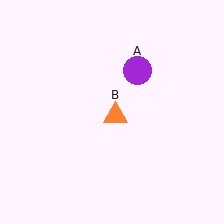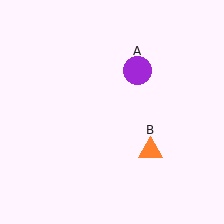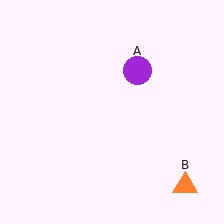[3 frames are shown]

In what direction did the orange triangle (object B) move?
The orange triangle (object B) moved down and to the right.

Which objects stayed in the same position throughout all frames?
Purple circle (object A) remained stationary.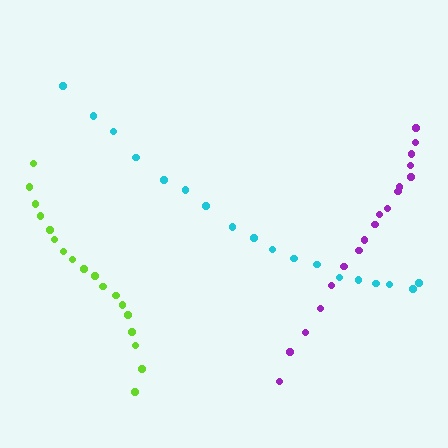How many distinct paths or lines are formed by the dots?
There are 3 distinct paths.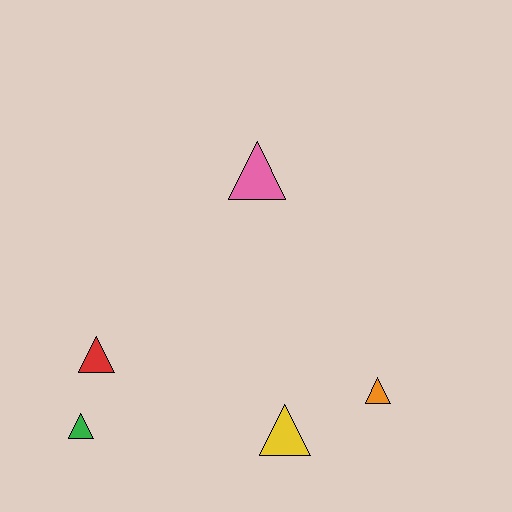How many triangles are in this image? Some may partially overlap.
There are 5 triangles.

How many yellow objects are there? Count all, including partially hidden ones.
There is 1 yellow object.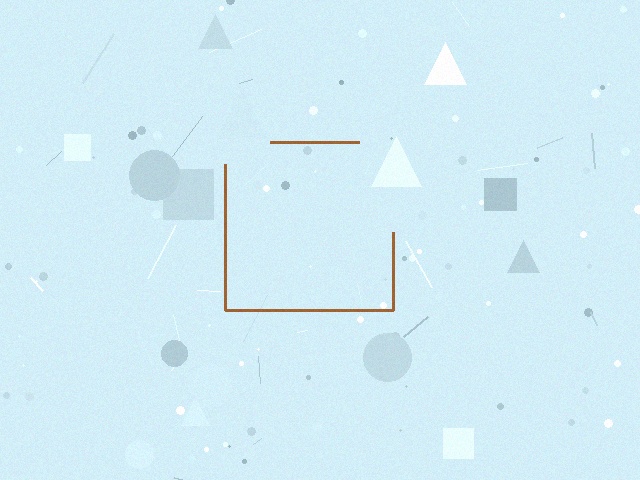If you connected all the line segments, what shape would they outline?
They would outline a square.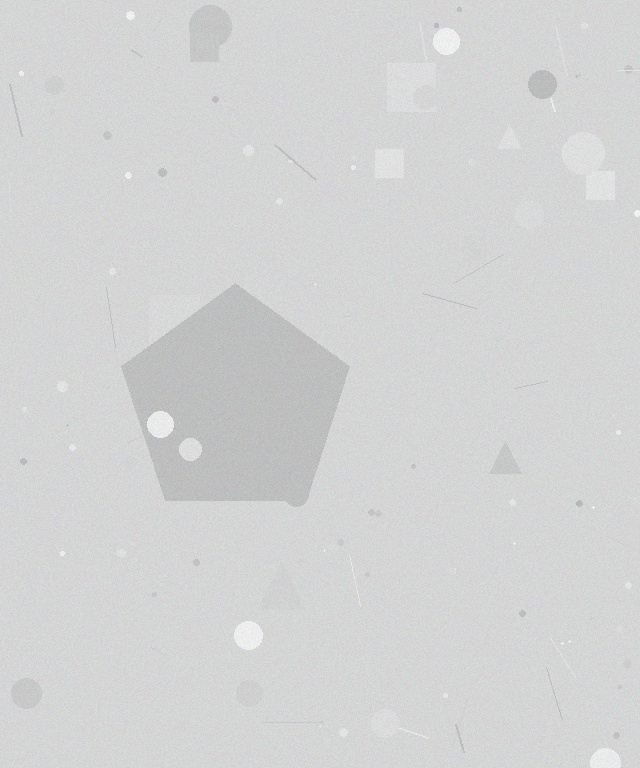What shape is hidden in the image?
A pentagon is hidden in the image.